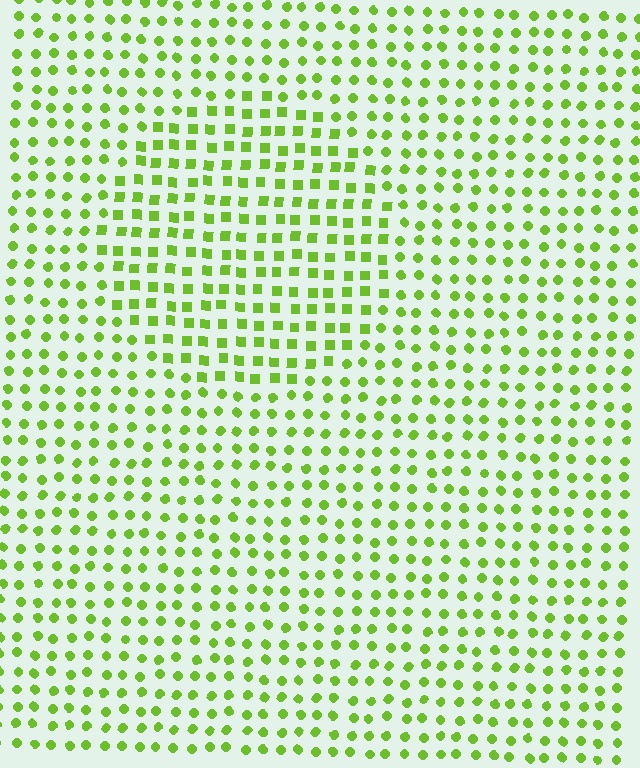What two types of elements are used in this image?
The image uses squares inside the circle region and circles outside it.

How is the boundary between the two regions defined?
The boundary is defined by a change in element shape: squares inside vs. circles outside. All elements share the same color and spacing.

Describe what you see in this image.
The image is filled with small lime elements arranged in a uniform grid. A circle-shaped region contains squares, while the surrounding area contains circles. The boundary is defined purely by the change in element shape.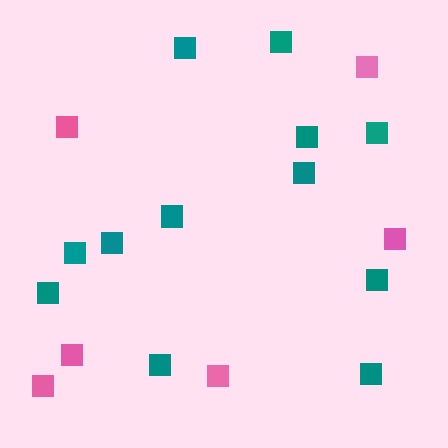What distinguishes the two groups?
There are 2 groups: one group of teal squares (12) and one group of pink squares (6).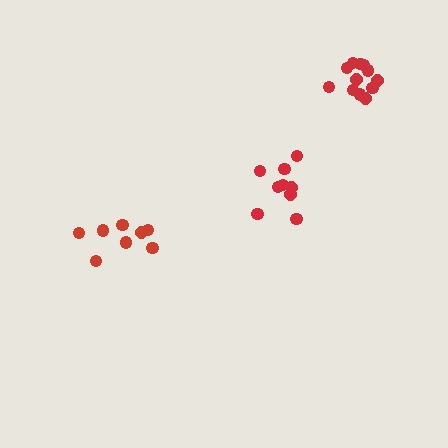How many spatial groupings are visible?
There are 3 spatial groupings.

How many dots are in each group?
Group 1: 8 dots, Group 2: 9 dots, Group 3: 12 dots (29 total).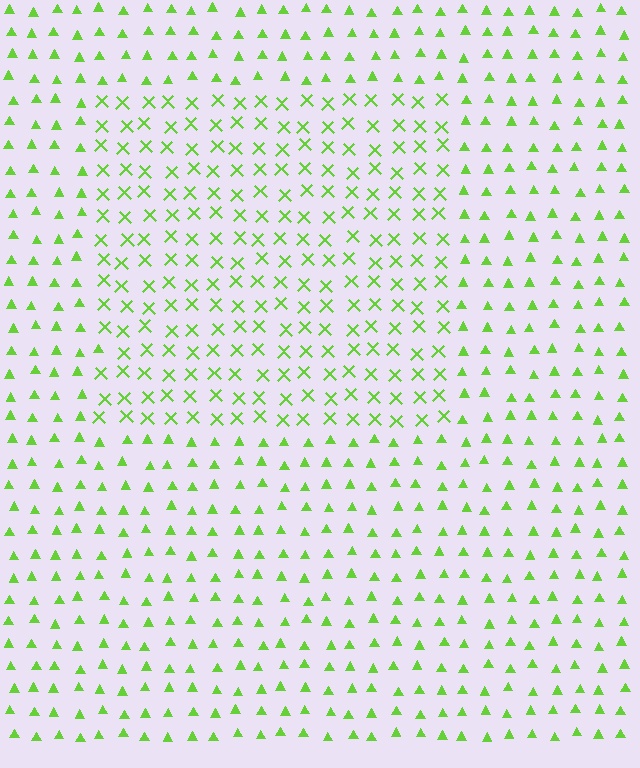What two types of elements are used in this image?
The image uses X marks inside the rectangle region and triangles outside it.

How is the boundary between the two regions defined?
The boundary is defined by a change in element shape: X marks inside vs. triangles outside. All elements share the same color and spacing.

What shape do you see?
I see a rectangle.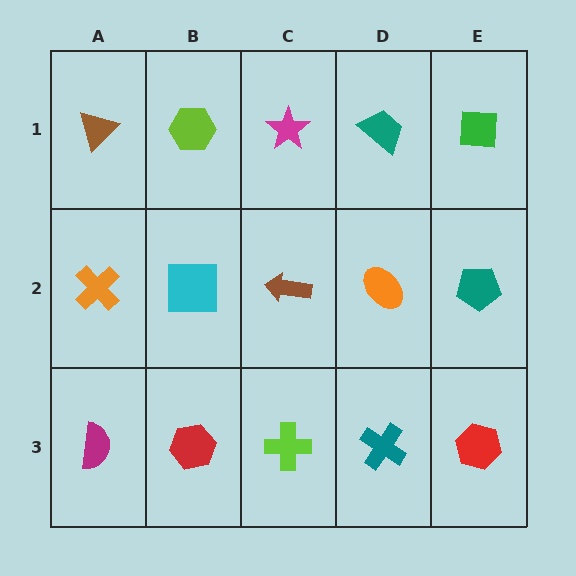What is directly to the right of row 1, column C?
A teal trapezoid.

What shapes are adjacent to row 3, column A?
An orange cross (row 2, column A), a red hexagon (row 3, column B).